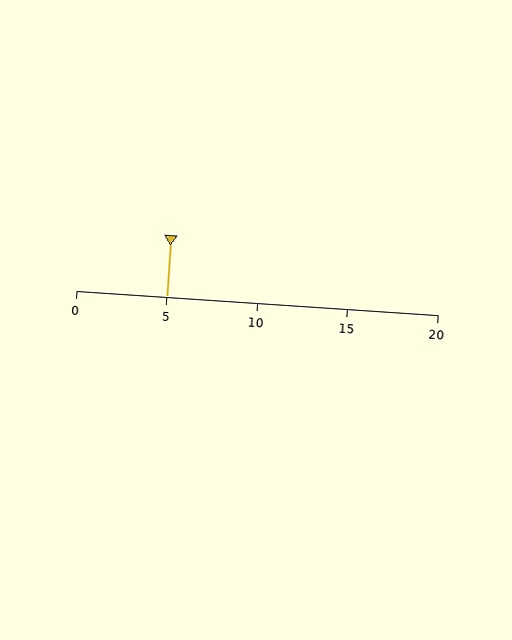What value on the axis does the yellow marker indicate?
The marker indicates approximately 5.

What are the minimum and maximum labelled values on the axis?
The axis runs from 0 to 20.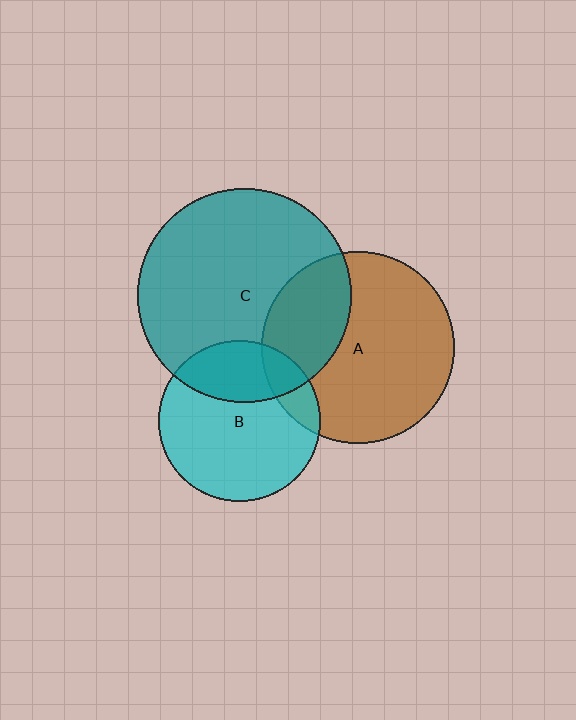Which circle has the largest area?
Circle C (teal).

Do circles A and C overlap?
Yes.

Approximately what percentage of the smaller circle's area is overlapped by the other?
Approximately 30%.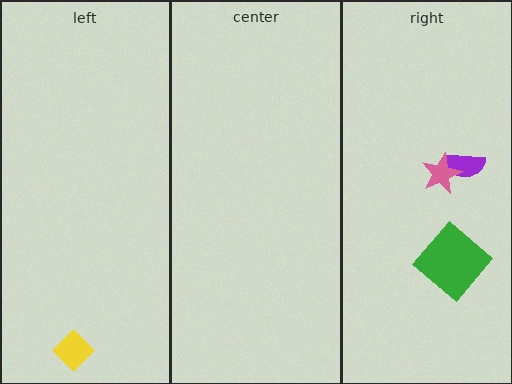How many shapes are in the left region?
1.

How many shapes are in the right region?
3.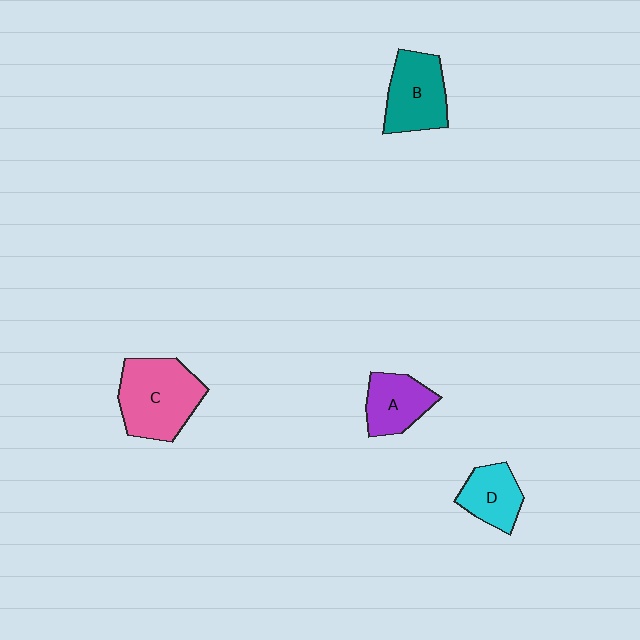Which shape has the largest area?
Shape C (pink).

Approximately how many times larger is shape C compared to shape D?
Approximately 1.8 times.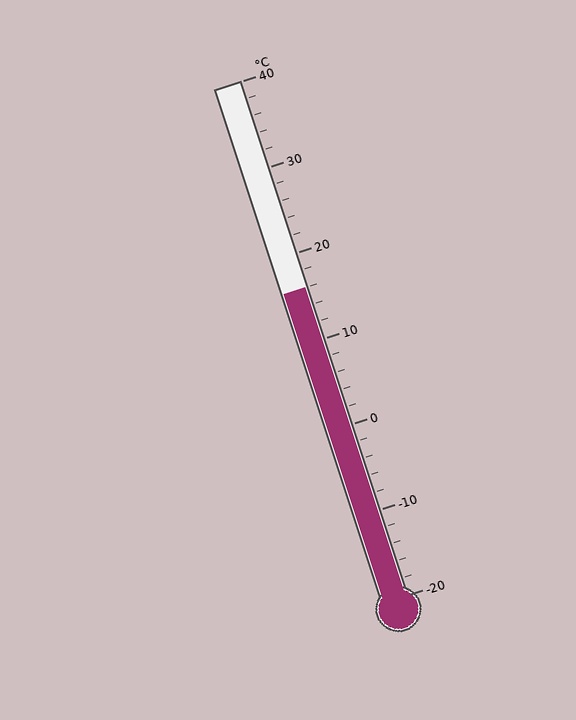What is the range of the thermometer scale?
The thermometer scale ranges from -20°C to 40°C.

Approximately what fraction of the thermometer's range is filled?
The thermometer is filled to approximately 60% of its range.